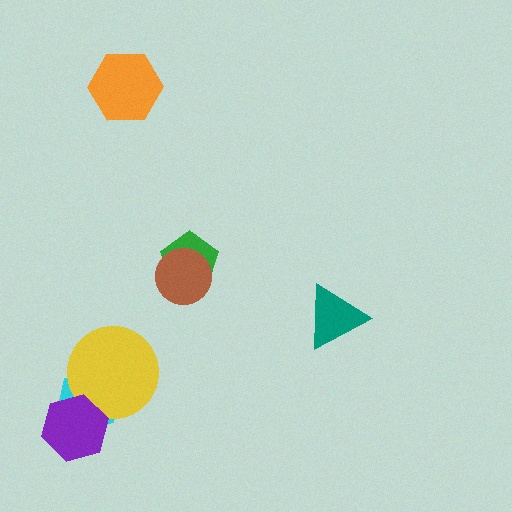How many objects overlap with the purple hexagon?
2 objects overlap with the purple hexagon.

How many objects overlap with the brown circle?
1 object overlaps with the brown circle.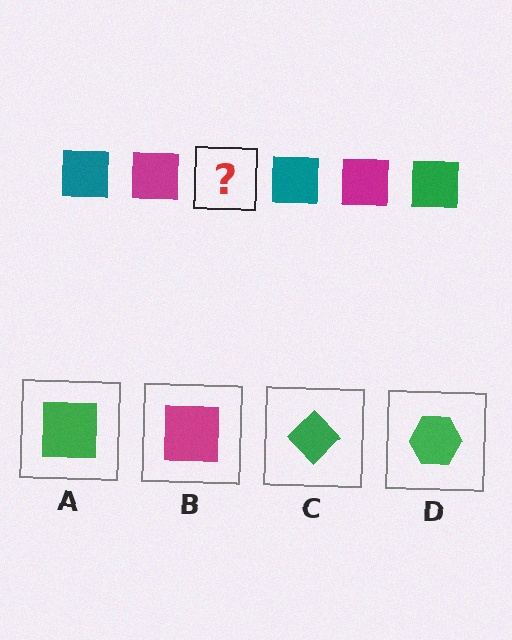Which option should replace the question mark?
Option A.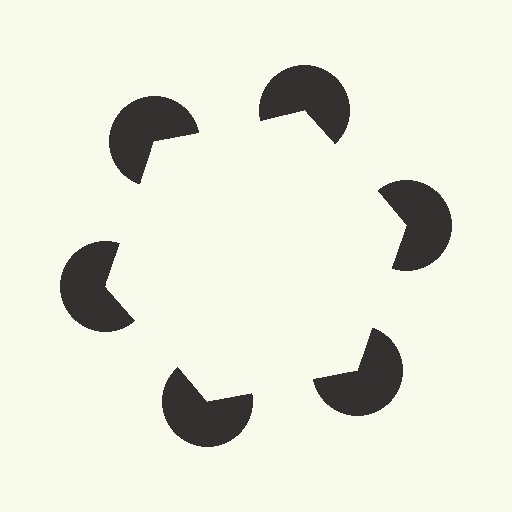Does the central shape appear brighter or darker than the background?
It typically appears slightly brighter than the background, even though no actual brightness change is drawn.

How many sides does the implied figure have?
6 sides.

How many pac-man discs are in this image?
There are 6 — one at each vertex of the illusory hexagon.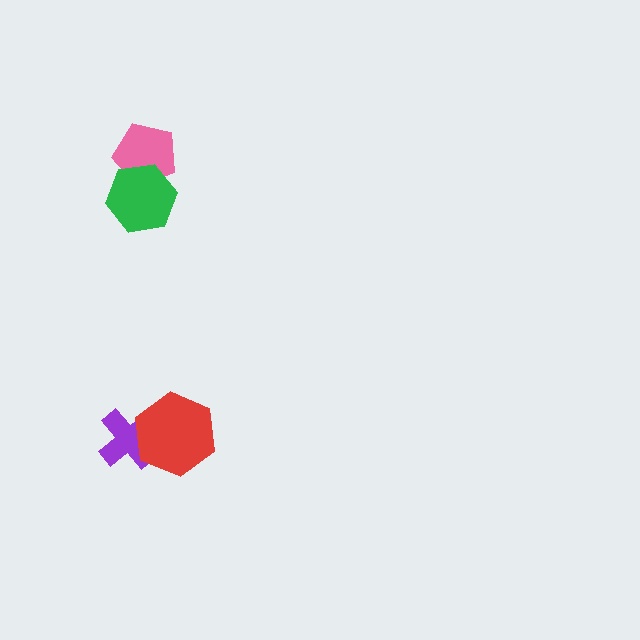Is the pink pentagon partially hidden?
Yes, it is partially covered by another shape.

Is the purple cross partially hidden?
Yes, it is partially covered by another shape.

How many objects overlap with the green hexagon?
1 object overlaps with the green hexagon.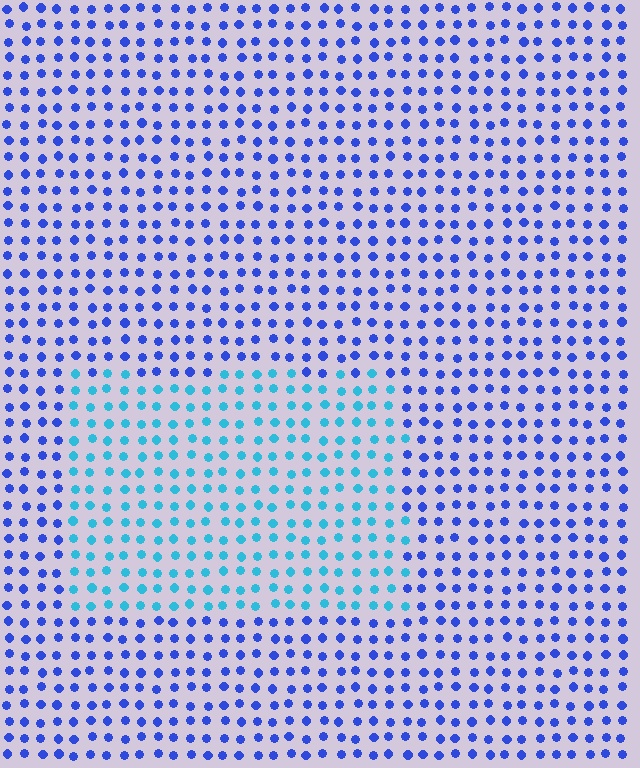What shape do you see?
I see a rectangle.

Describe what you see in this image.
The image is filled with small blue elements in a uniform arrangement. A rectangle-shaped region is visible where the elements are tinted to a slightly different hue, forming a subtle color boundary.